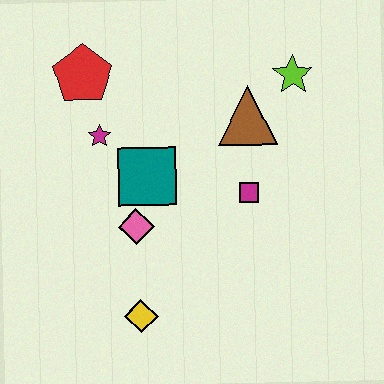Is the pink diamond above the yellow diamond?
Yes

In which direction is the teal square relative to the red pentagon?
The teal square is below the red pentagon.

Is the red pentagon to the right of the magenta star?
No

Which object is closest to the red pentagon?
The magenta star is closest to the red pentagon.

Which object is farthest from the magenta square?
The red pentagon is farthest from the magenta square.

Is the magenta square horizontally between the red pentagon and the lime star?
Yes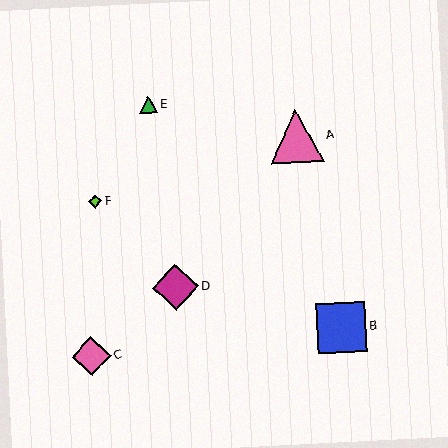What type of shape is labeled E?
Shape E is a green triangle.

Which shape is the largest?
The pink triangle (labeled A) is the largest.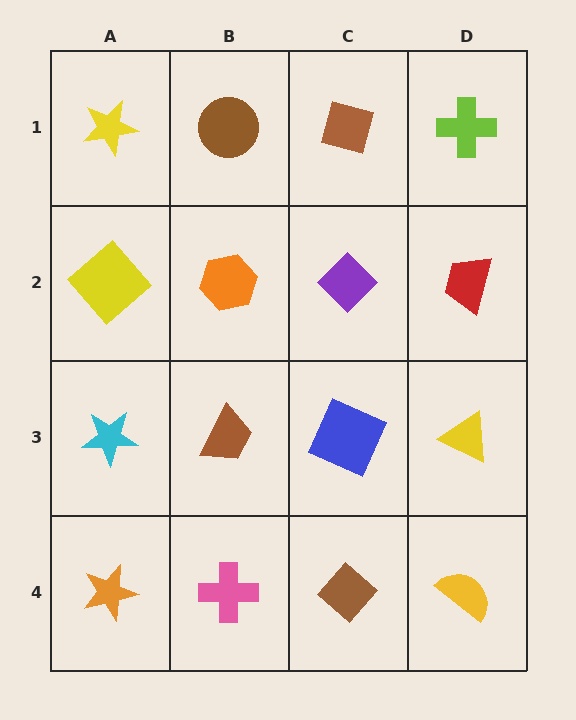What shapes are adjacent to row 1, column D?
A red trapezoid (row 2, column D), a brown diamond (row 1, column C).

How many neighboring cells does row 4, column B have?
3.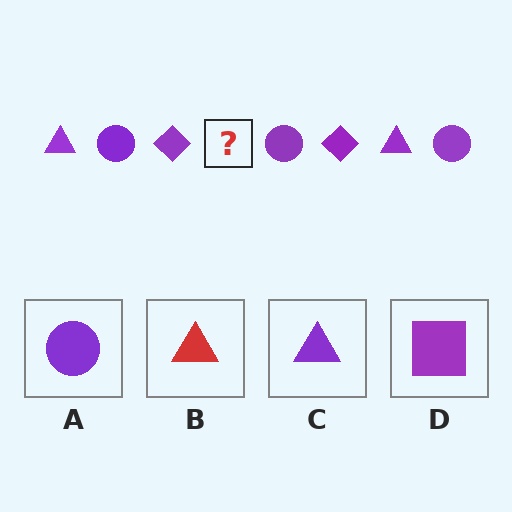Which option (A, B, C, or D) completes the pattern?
C.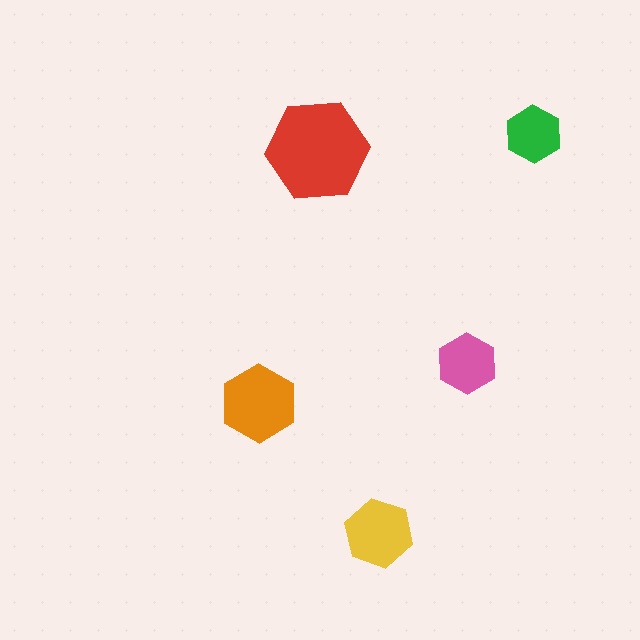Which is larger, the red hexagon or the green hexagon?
The red one.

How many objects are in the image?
There are 5 objects in the image.